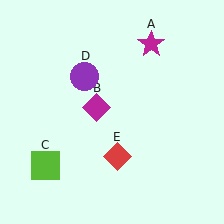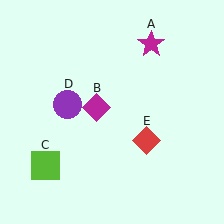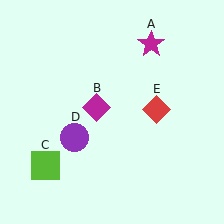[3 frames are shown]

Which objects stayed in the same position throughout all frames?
Magenta star (object A) and magenta diamond (object B) and lime square (object C) remained stationary.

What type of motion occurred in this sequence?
The purple circle (object D), red diamond (object E) rotated counterclockwise around the center of the scene.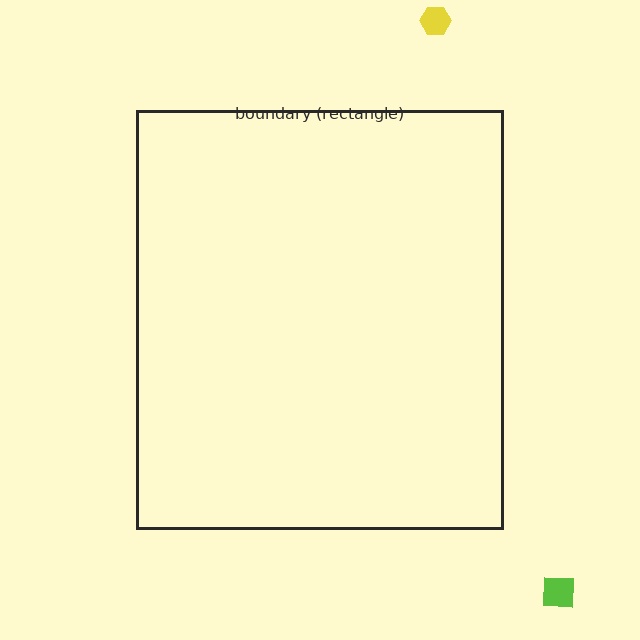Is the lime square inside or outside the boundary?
Outside.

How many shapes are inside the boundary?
0 inside, 2 outside.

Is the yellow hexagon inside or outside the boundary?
Outside.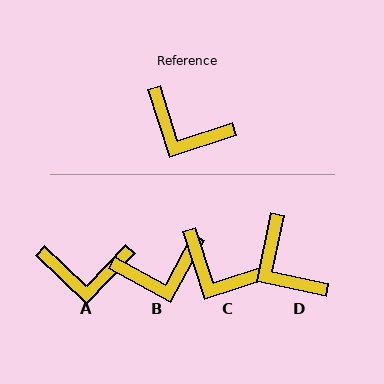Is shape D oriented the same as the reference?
No, it is off by about 30 degrees.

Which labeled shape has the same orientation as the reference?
C.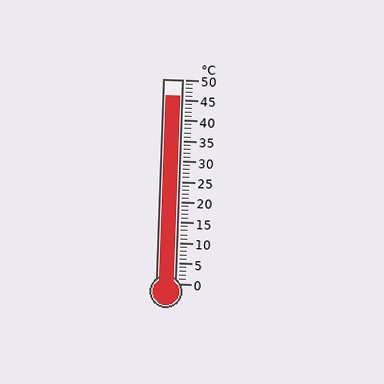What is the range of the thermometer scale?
The thermometer scale ranges from 0°C to 50°C.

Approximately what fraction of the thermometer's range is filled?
The thermometer is filled to approximately 90% of its range.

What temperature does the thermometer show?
The thermometer shows approximately 46°C.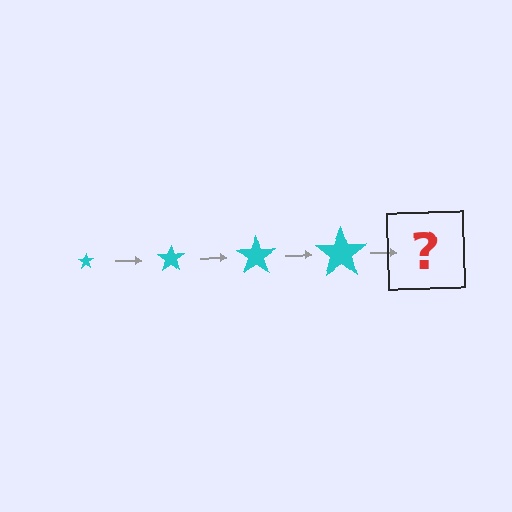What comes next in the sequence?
The next element should be a cyan star, larger than the previous one.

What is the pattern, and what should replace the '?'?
The pattern is that the star gets progressively larger each step. The '?' should be a cyan star, larger than the previous one.